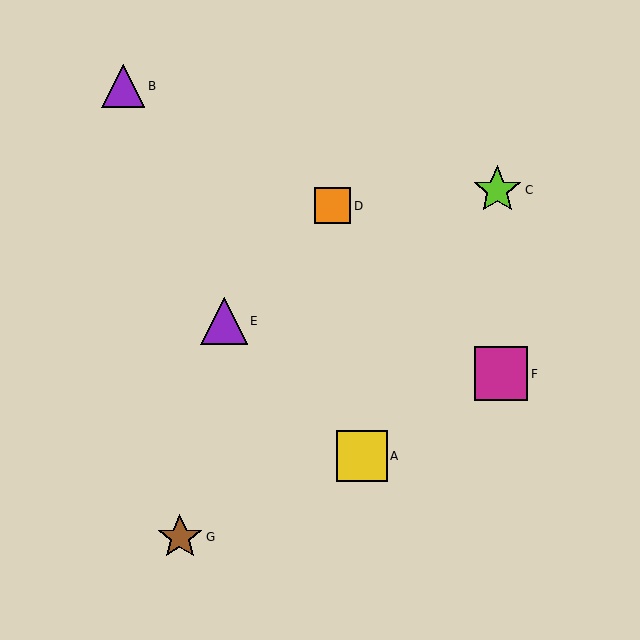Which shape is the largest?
The magenta square (labeled F) is the largest.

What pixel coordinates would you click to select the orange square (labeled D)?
Click at (333, 206) to select the orange square D.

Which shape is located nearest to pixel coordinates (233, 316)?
The purple triangle (labeled E) at (224, 321) is nearest to that location.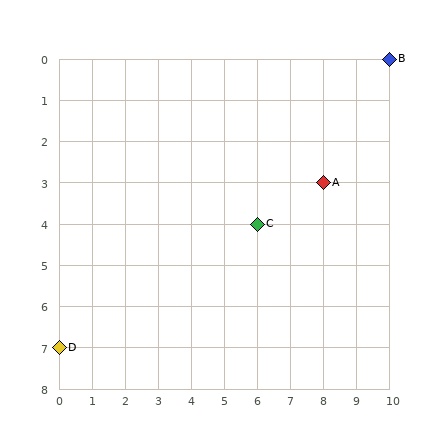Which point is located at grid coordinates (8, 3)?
Point A is at (8, 3).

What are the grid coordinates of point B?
Point B is at grid coordinates (10, 0).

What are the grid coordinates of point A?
Point A is at grid coordinates (8, 3).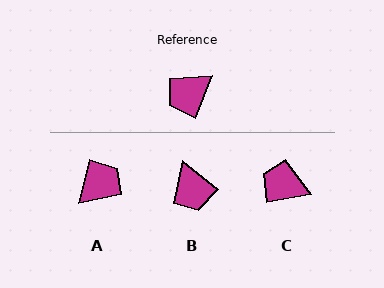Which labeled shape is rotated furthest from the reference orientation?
A, about 172 degrees away.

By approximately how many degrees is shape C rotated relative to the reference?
Approximately 58 degrees clockwise.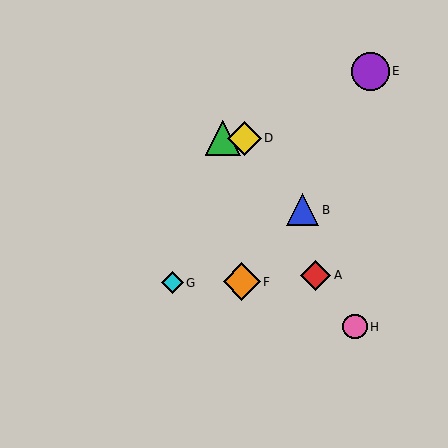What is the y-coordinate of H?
Object H is at y≈327.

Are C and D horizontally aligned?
Yes, both are at y≈138.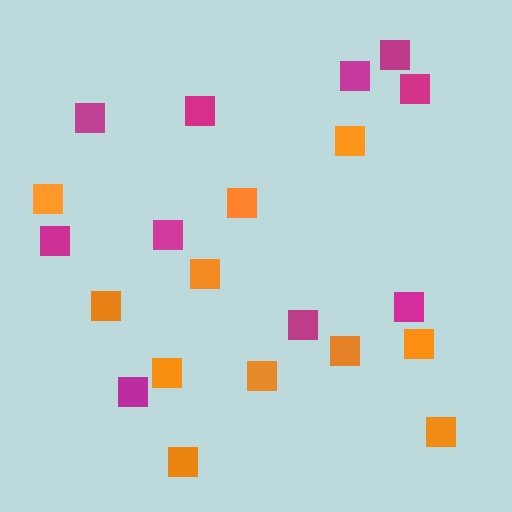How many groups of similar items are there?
There are 2 groups: one group of orange squares (11) and one group of magenta squares (10).